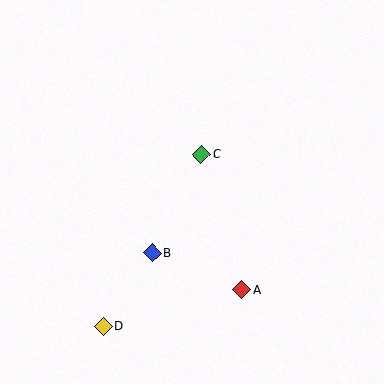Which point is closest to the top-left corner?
Point C is closest to the top-left corner.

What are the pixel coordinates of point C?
Point C is at (201, 154).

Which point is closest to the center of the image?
Point C at (201, 154) is closest to the center.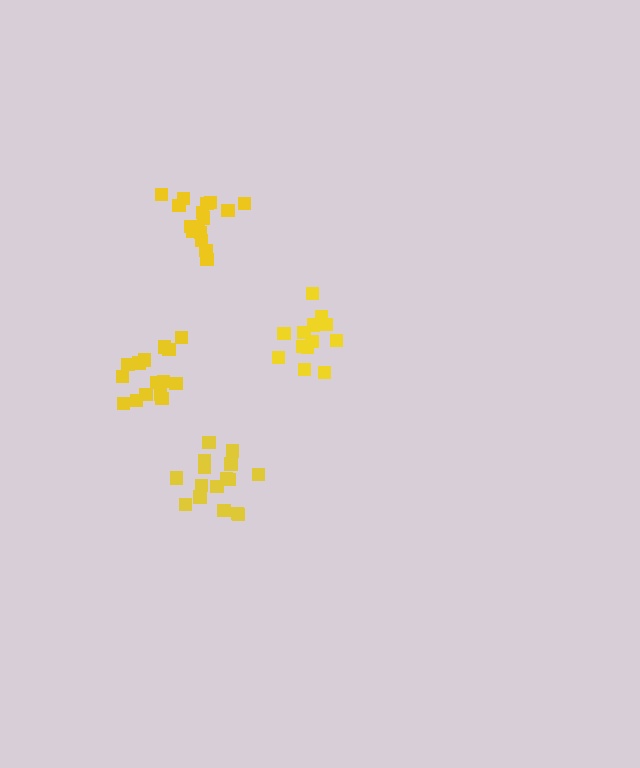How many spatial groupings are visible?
There are 4 spatial groupings.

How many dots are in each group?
Group 1: 16 dots, Group 2: 13 dots, Group 3: 17 dots, Group 4: 16 dots (62 total).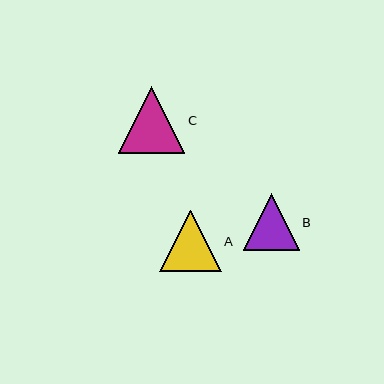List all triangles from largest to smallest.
From largest to smallest: C, A, B.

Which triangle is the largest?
Triangle C is the largest with a size of approximately 67 pixels.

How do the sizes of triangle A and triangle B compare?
Triangle A and triangle B are approximately the same size.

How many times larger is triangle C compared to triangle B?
Triangle C is approximately 1.2 times the size of triangle B.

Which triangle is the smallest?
Triangle B is the smallest with a size of approximately 56 pixels.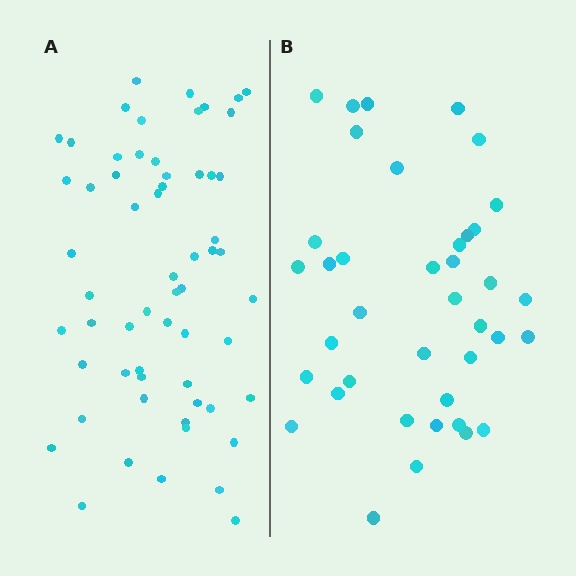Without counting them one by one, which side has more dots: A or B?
Region A (the left region) has more dots.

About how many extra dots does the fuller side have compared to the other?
Region A has approximately 20 more dots than region B.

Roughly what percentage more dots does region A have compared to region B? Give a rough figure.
About 55% more.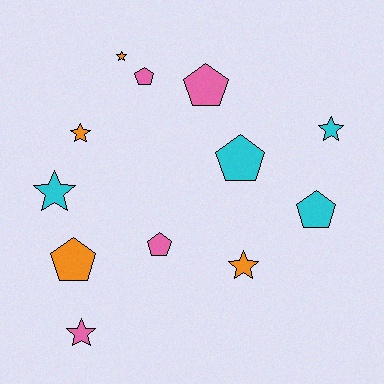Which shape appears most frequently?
Pentagon, with 6 objects.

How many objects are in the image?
There are 12 objects.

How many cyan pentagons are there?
There are 2 cyan pentagons.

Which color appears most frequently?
Cyan, with 4 objects.